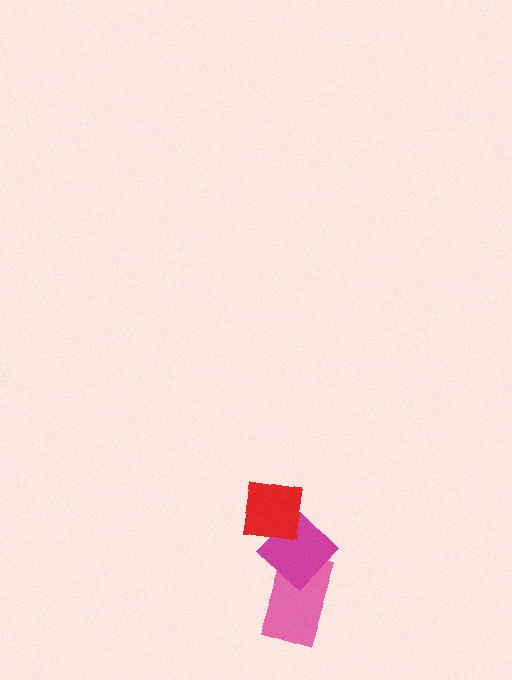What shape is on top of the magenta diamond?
The red square is on top of the magenta diamond.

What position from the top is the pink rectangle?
The pink rectangle is 3rd from the top.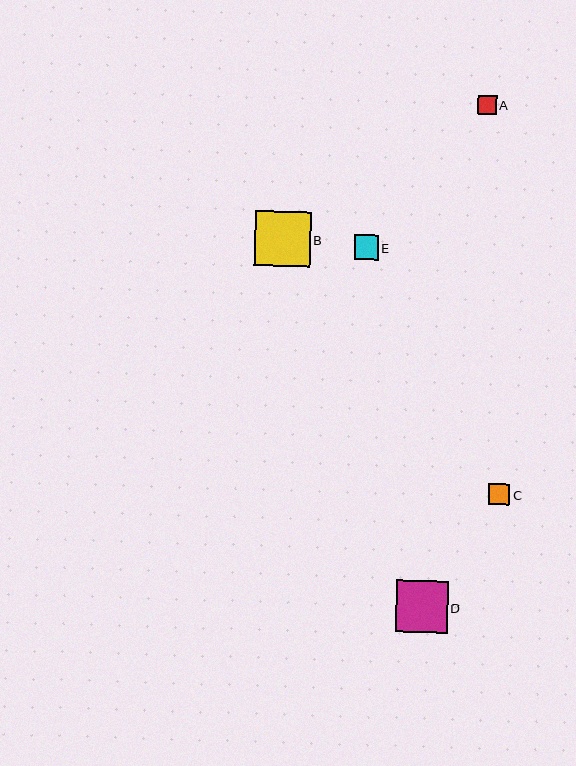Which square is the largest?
Square B is the largest with a size of approximately 55 pixels.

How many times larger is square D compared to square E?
Square D is approximately 2.1 times the size of square E.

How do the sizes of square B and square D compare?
Square B and square D are approximately the same size.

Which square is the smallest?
Square A is the smallest with a size of approximately 19 pixels.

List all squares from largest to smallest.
From largest to smallest: B, D, E, C, A.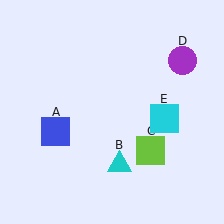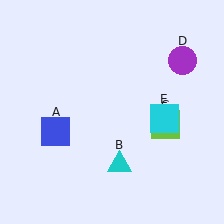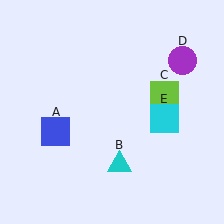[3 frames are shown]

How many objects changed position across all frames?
1 object changed position: lime square (object C).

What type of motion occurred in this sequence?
The lime square (object C) rotated counterclockwise around the center of the scene.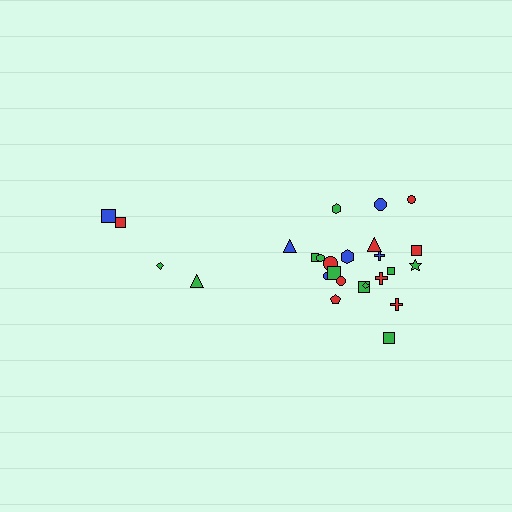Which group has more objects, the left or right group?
The right group.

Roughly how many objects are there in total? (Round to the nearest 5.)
Roughly 25 objects in total.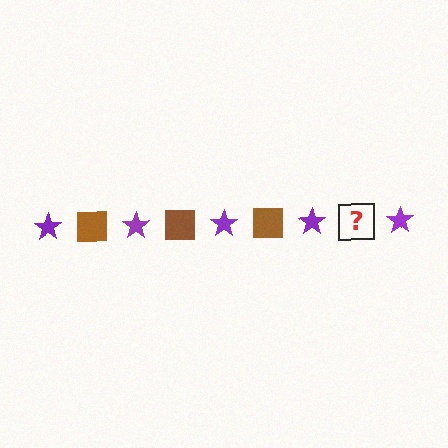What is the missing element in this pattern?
The missing element is a brown square.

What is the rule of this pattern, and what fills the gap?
The rule is that the pattern alternates between purple star and brown square. The gap should be filled with a brown square.